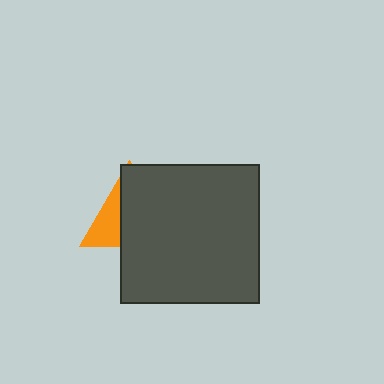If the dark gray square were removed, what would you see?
You would see the complete orange triangle.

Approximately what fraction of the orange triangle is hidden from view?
Roughly 67% of the orange triangle is hidden behind the dark gray square.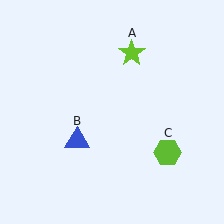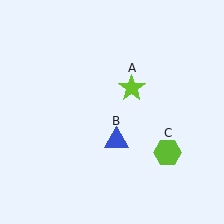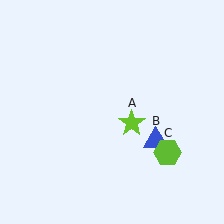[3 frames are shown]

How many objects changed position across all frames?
2 objects changed position: lime star (object A), blue triangle (object B).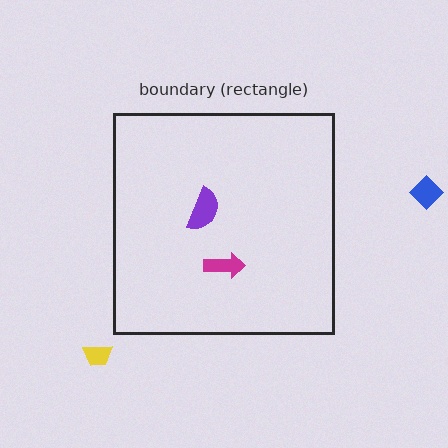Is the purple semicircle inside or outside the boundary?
Inside.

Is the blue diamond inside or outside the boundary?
Outside.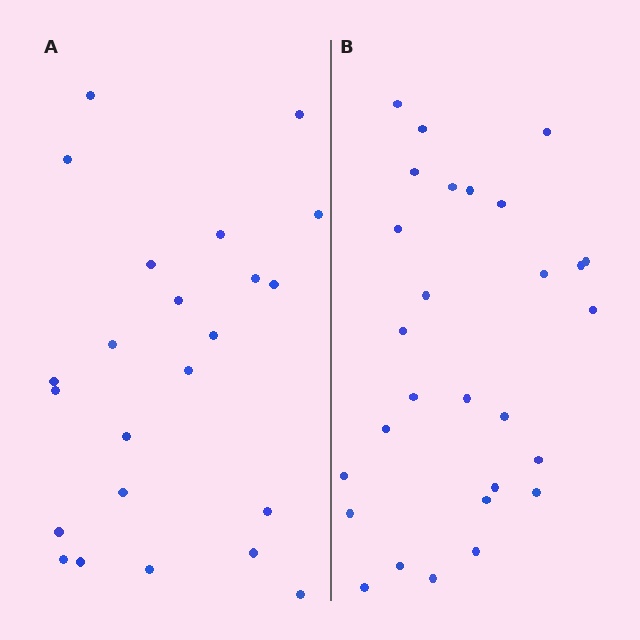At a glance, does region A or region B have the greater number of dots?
Region B (the right region) has more dots.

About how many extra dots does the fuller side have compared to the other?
Region B has about 5 more dots than region A.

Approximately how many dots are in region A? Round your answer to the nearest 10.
About 20 dots. (The exact count is 23, which rounds to 20.)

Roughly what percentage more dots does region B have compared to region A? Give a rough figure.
About 20% more.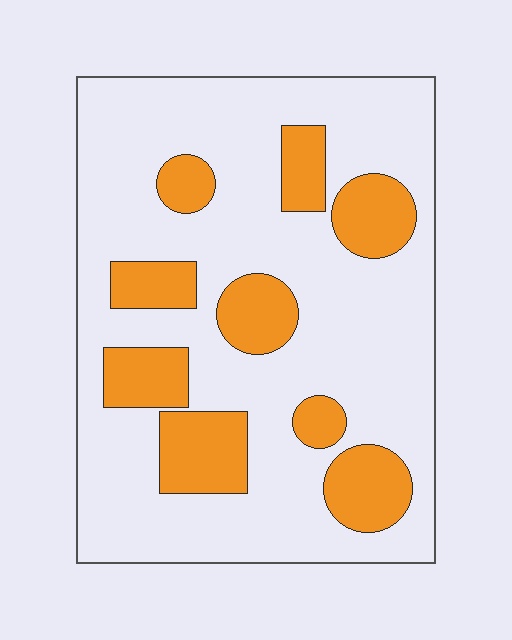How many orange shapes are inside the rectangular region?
9.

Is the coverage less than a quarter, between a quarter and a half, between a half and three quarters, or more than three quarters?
Less than a quarter.